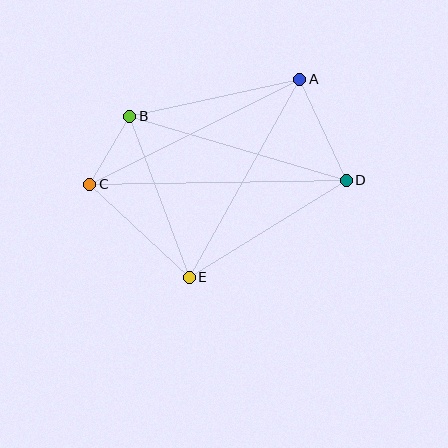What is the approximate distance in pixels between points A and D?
The distance between A and D is approximately 111 pixels.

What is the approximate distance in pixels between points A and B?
The distance between A and B is approximately 174 pixels.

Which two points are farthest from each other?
Points C and D are farthest from each other.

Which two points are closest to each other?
Points B and C are closest to each other.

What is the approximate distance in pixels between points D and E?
The distance between D and E is approximately 185 pixels.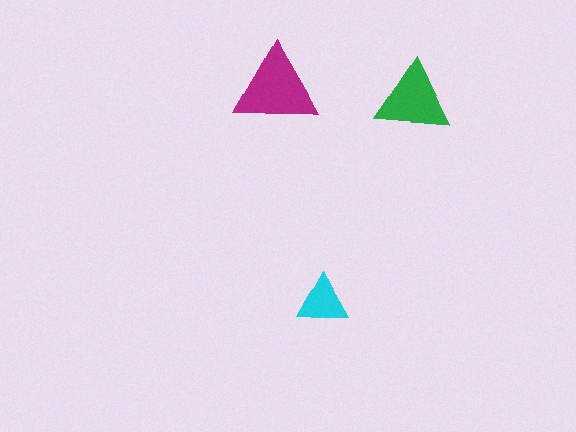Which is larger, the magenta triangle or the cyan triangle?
The magenta one.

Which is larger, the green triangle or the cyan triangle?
The green one.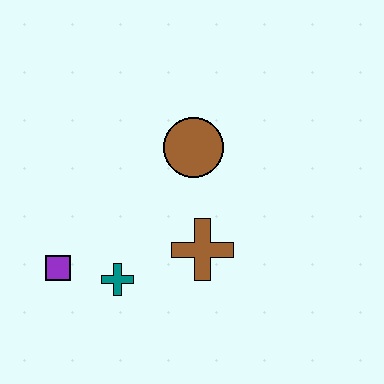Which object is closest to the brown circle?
The brown cross is closest to the brown circle.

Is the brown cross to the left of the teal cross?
No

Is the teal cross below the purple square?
Yes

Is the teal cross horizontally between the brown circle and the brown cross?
No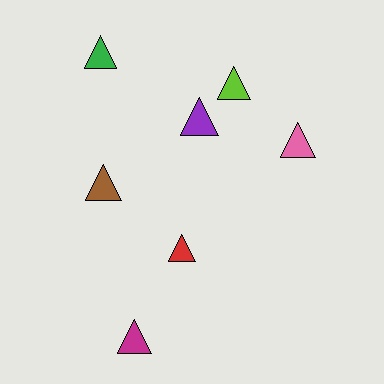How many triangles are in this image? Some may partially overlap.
There are 7 triangles.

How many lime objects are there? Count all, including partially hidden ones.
There is 1 lime object.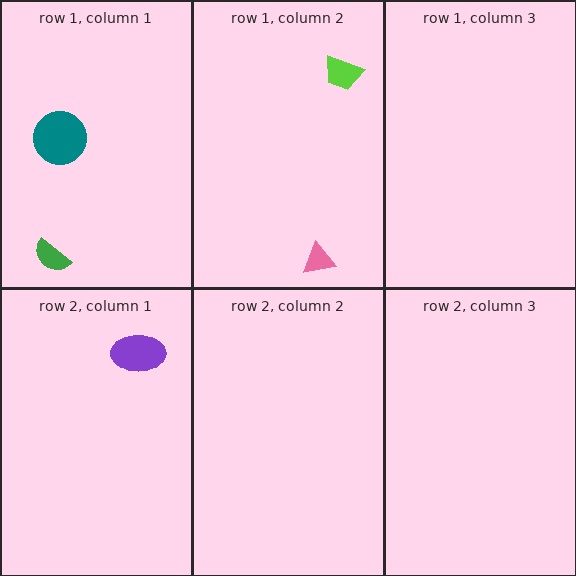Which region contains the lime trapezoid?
The row 1, column 2 region.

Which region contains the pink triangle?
The row 1, column 2 region.